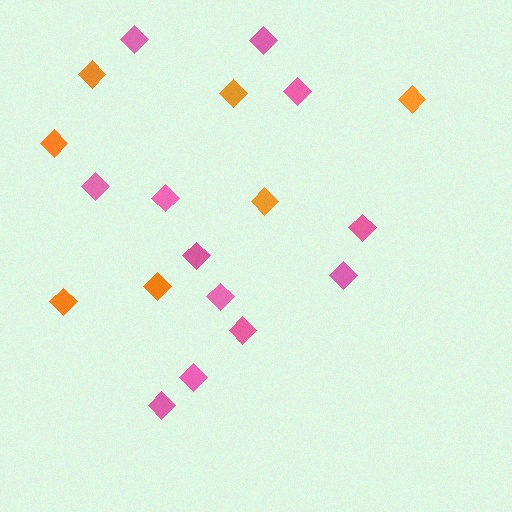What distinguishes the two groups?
There are 2 groups: one group of orange diamonds (7) and one group of pink diamonds (12).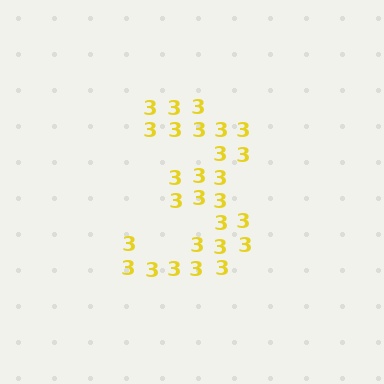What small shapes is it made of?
It is made of small digit 3's.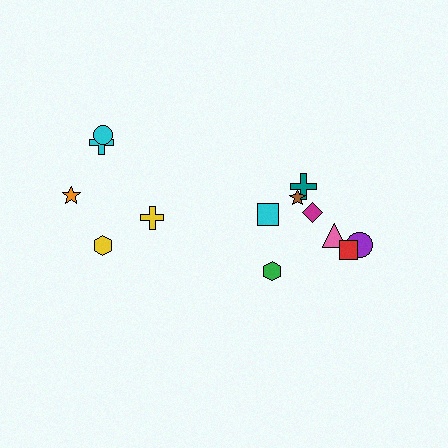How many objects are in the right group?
There are 8 objects.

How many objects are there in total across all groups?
There are 13 objects.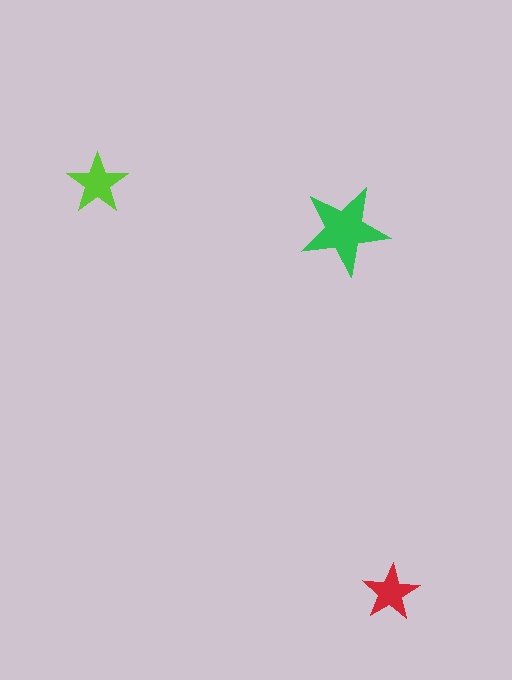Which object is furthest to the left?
The lime star is leftmost.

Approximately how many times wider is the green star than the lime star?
About 1.5 times wider.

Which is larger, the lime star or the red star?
The lime one.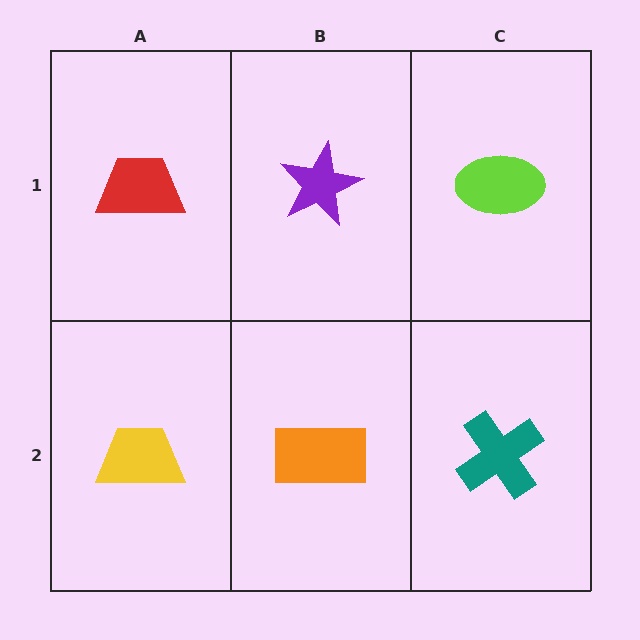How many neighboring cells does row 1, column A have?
2.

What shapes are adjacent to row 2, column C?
A lime ellipse (row 1, column C), an orange rectangle (row 2, column B).